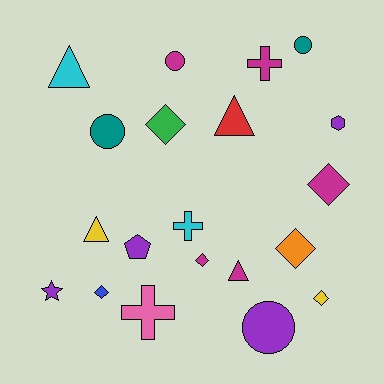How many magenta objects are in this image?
There are 5 magenta objects.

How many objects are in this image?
There are 20 objects.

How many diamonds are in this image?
There are 6 diamonds.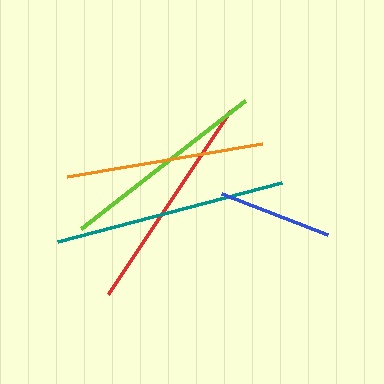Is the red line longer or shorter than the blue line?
The red line is longer than the blue line.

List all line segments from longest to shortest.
From longest to shortest: teal, red, lime, orange, blue.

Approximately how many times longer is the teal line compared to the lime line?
The teal line is approximately 1.1 times the length of the lime line.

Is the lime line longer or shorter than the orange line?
The lime line is longer than the orange line.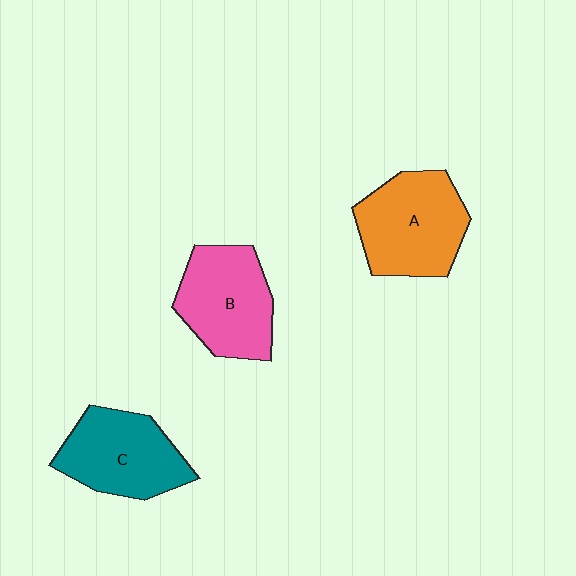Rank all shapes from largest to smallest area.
From largest to smallest: A (orange), B (pink), C (teal).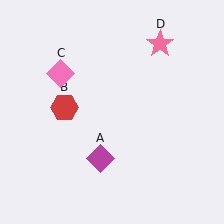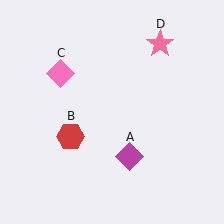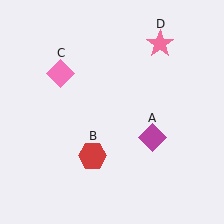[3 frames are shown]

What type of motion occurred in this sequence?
The magenta diamond (object A), red hexagon (object B) rotated counterclockwise around the center of the scene.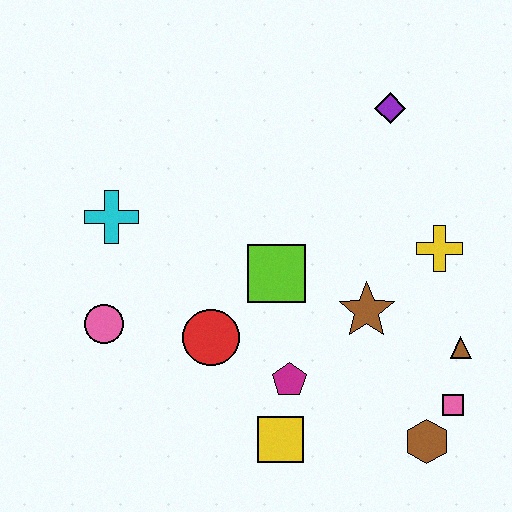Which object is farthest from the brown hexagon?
The cyan cross is farthest from the brown hexagon.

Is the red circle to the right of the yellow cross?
No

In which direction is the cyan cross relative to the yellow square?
The cyan cross is above the yellow square.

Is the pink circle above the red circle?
Yes